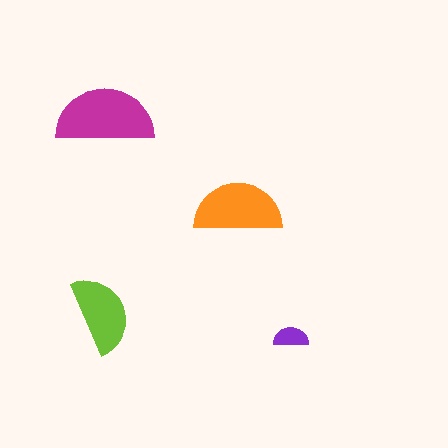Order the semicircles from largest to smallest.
the magenta one, the orange one, the lime one, the purple one.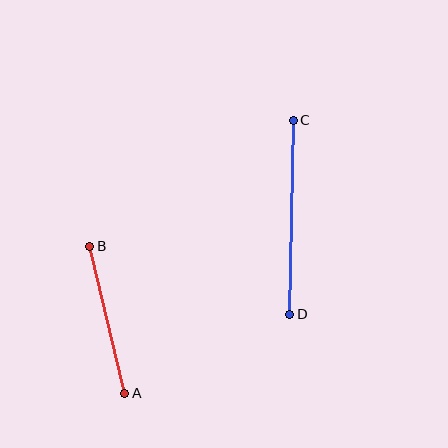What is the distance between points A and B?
The distance is approximately 151 pixels.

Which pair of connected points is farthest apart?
Points C and D are farthest apart.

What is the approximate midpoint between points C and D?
The midpoint is at approximately (292, 217) pixels.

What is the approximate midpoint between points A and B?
The midpoint is at approximately (107, 320) pixels.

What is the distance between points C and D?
The distance is approximately 194 pixels.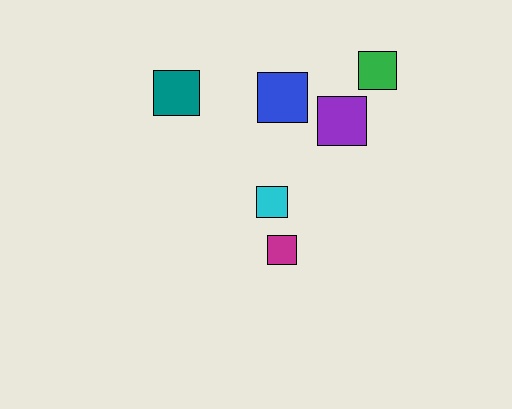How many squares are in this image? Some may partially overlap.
There are 6 squares.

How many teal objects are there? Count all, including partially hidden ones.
There is 1 teal object.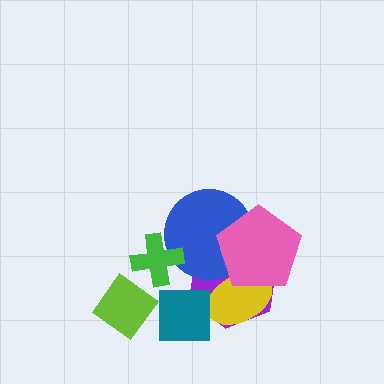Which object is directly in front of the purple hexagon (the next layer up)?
The blue circle is directly in front of the purple hexagon.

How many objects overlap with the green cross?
1 object overlaps with the green cross.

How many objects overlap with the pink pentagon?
3 objects overlap with the pink pentagon.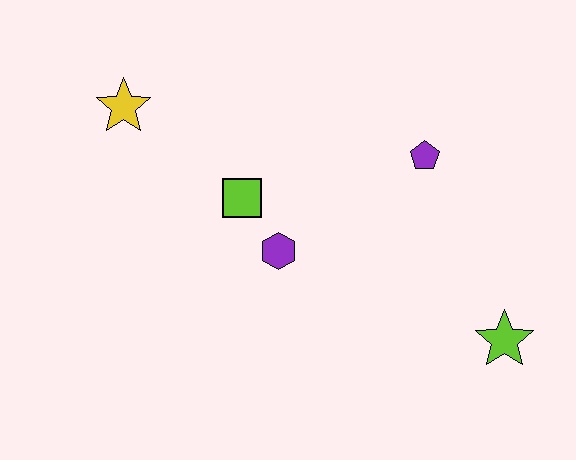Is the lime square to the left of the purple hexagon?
Yes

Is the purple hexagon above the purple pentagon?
No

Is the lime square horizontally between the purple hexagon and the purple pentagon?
No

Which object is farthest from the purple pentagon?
The yellow star is farthest from the purple pentagon.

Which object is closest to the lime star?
The purple pentagon is closest to the lime star.